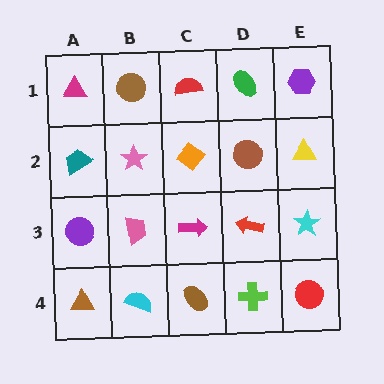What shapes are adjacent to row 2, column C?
A red semicircle (row 1, column C), a magenta arrow (row 3, column C), a pink star (row 2, column B), a brown circle (row 2, column D).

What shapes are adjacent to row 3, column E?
A yellow triangle (row 2, column E), a red circle (row 4, column E), a red arrow (row 3, column D).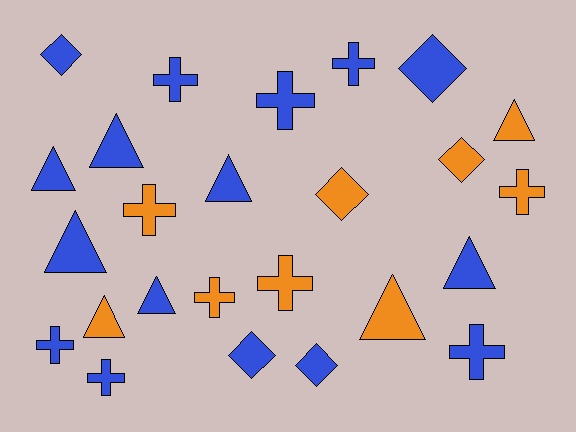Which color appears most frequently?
Blue, with 16 objects.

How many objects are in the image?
There are 25 objects.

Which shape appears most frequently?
Cross, with 10 objects.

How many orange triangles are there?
There are 3 orange triangles.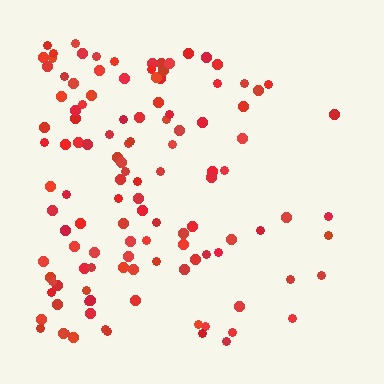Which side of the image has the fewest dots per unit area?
The right.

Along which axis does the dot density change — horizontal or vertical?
Horizontal.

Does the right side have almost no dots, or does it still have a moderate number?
Still a moderate number, just noticeably fewer than the left.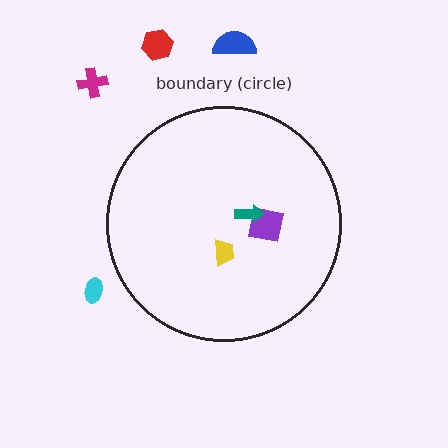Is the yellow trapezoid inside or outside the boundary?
Inside.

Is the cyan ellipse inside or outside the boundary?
Outside.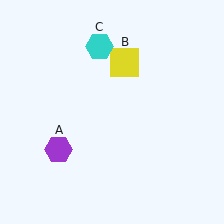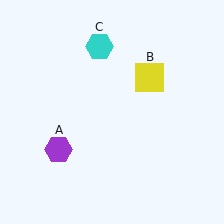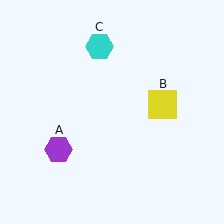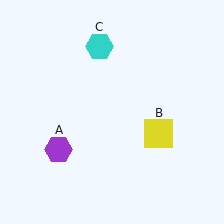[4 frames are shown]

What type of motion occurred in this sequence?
The yellow square (object B) rotated clockwise around the center of the scene.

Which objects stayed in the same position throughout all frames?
Purple hexagon (object A) and cyan hexagon (object C) remained stationary.